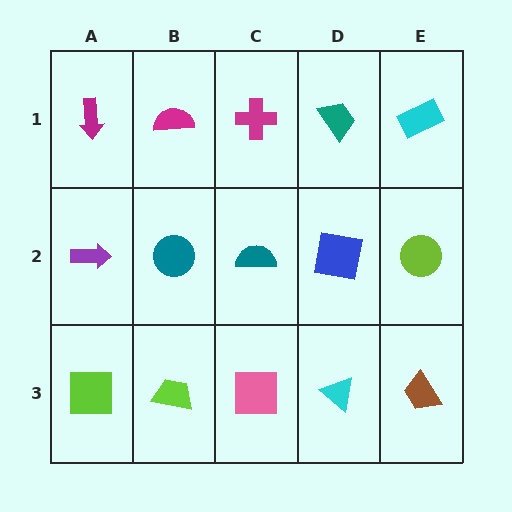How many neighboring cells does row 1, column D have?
3.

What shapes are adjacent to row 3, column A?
A purple arrow (row 2, column A), a lime trapezoid (row 3, column B).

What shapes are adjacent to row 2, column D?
A teal trapezoid (row 1, column D), a cyan triangle (row 3, column D), a teal semicircle (row 2, column C), a lime circle (row 2, column E).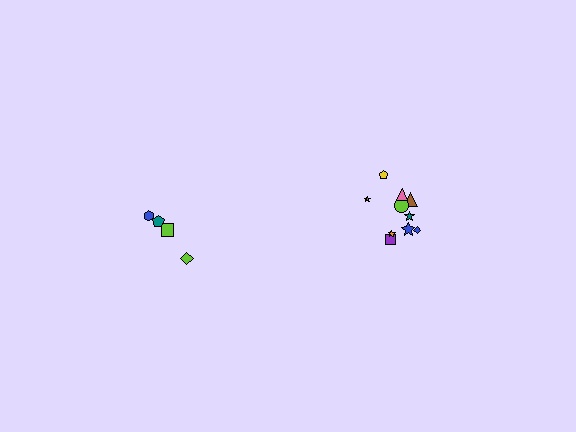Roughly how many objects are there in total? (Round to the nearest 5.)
Roughly 15 objects in total.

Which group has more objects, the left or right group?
The right group.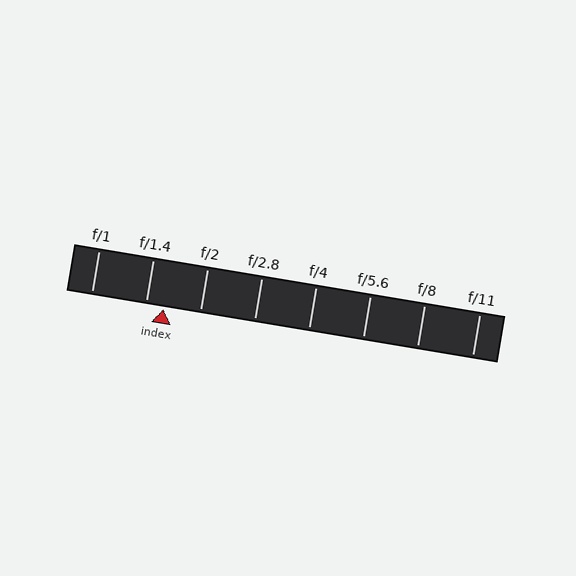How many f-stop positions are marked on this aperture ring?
There are 8 f-stop positions marked.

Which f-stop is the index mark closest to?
The index mark is closest to f/1.4.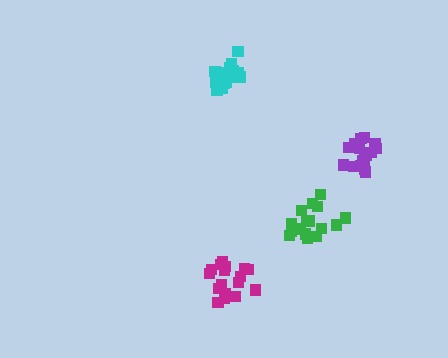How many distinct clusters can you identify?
There are 4 distinct clusters.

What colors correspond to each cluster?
The clusters are colored: cyan, green, purple, magenta.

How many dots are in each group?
Group 1: 20 dots, Group 2: 16 dots, Group 3: 16 dots, Group 4: 17 dots (69 total).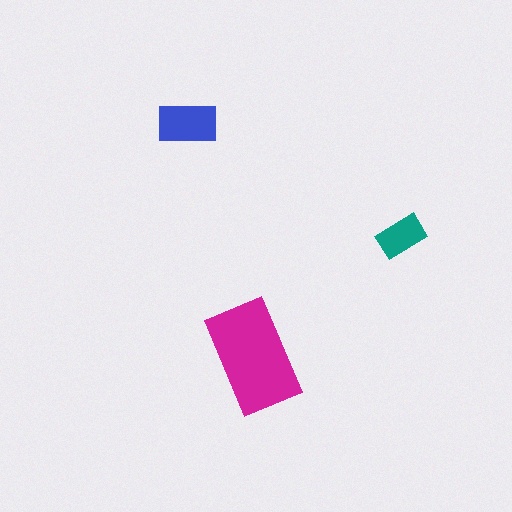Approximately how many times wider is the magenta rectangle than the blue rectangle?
About 2 times wider.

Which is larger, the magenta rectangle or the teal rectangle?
The magenta one.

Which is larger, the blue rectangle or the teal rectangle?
The blue one.